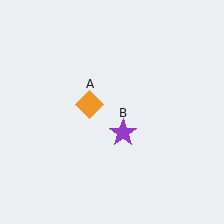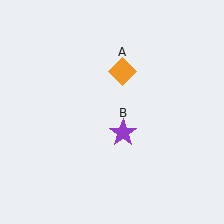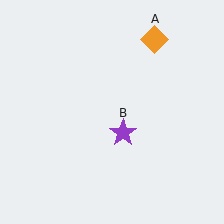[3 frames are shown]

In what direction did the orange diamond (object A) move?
The orange diamond (object A) moved up and to the right.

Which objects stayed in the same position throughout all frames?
Purple star (object B) remained stationary.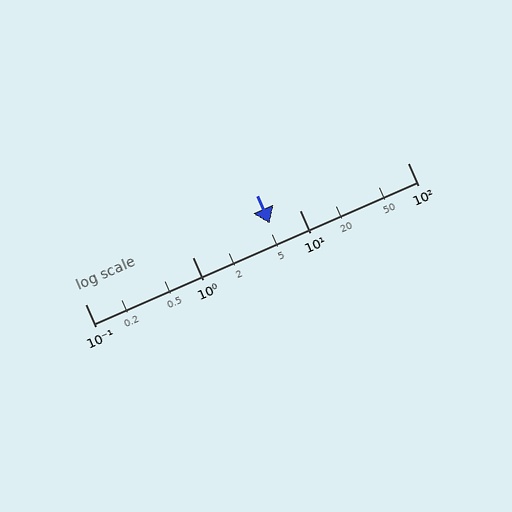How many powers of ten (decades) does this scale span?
The scale spans 3 decades, from 0.1 to 100.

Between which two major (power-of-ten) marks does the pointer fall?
The pointer is between 1 and 10.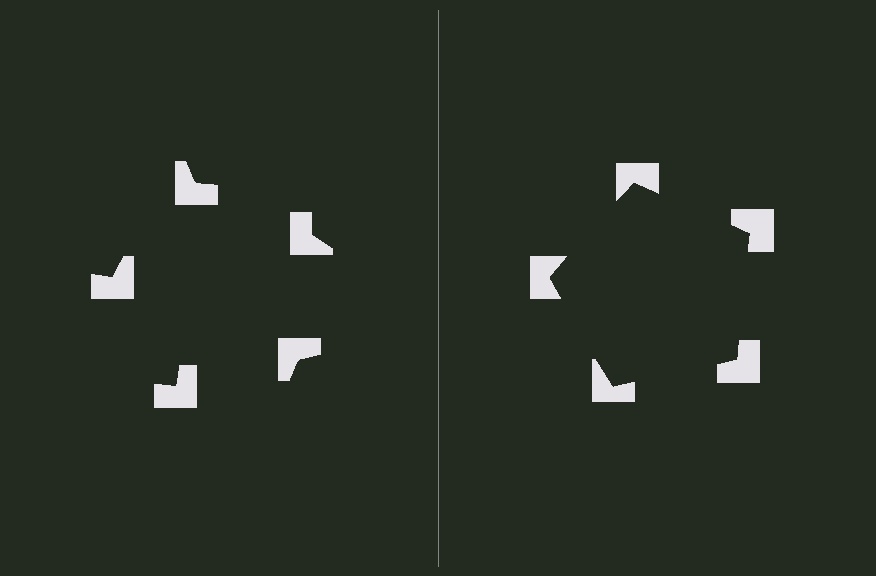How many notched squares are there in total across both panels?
10 — 5 on each side.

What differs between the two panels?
The notched squares are positioned identically on both sides; only the wedge orientations differ. On the right they align to a pentagon; on the left they are misaligned.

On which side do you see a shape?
An illusory pentagon appears on the right side. On the left side the wedge cuts are rotated, so no coherent shape forms.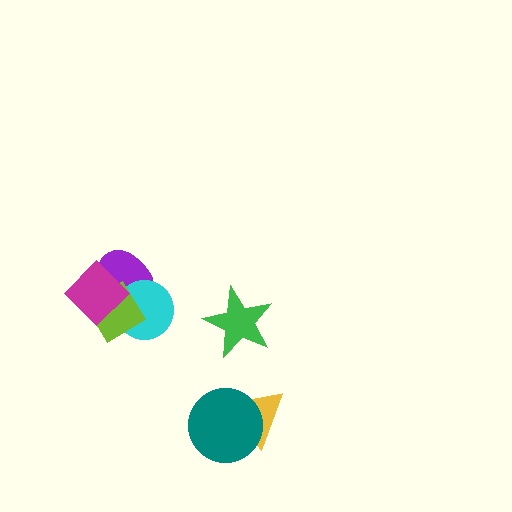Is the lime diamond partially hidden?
Yes, it is partially covered by another shape.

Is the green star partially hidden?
No, no other shape covers it.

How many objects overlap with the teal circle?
1 object overlaps with the teal circle.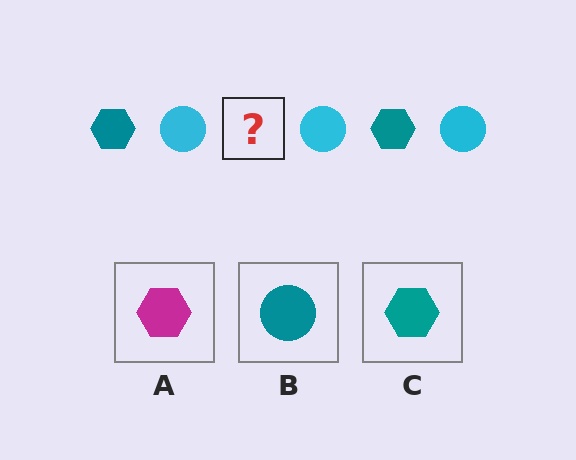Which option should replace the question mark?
Option C.